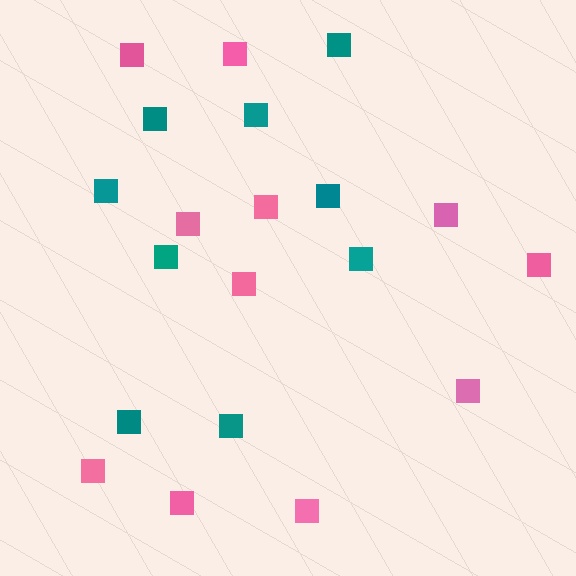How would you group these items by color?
There are 2 groups: one group of teal squares (9) and one group of pink squares (11).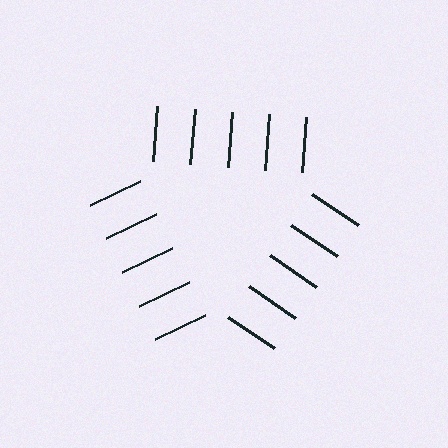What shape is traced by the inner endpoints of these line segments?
An illusory triangle — the line segments terminate on its edges but no continuous stroke is drawn.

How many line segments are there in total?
15 — 5 along each of the 3 edges.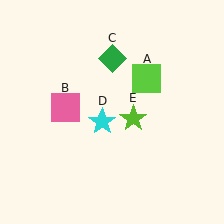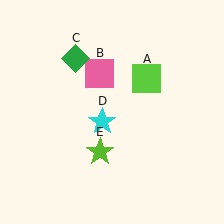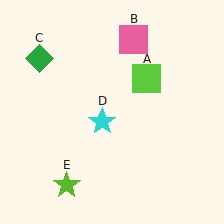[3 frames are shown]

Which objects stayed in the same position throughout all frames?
Lime square (object A) and cyan star (object D) remained stationary.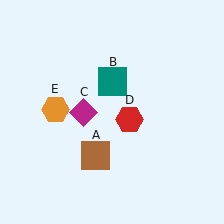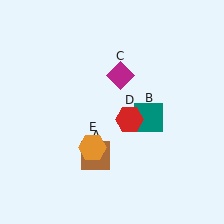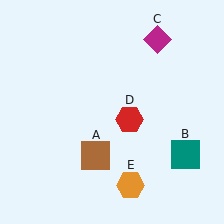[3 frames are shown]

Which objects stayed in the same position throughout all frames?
Brown square (object A) and red hexagon (object D) remained stationary.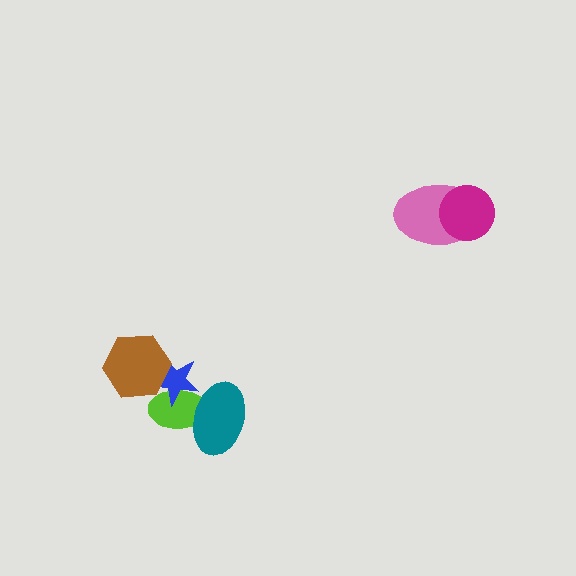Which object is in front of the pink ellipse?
The magenta circle is in front of the pink ellipse.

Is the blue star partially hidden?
Yes, it is partially covered by another shape.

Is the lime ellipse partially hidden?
Yes, it is partially covered by another shape.